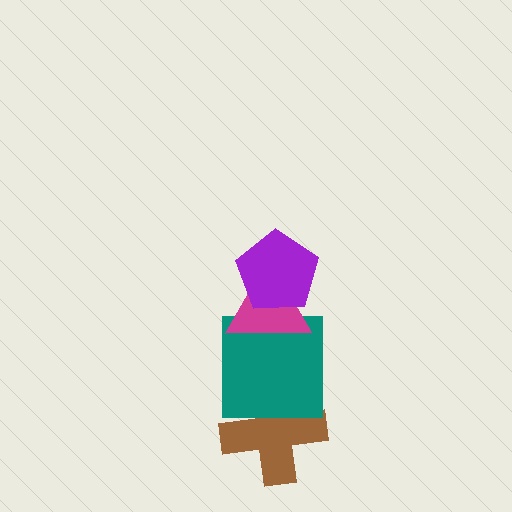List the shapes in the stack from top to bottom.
From top to bottom: the purple pentagon, the magenta triangle, the teal square, the brown cross.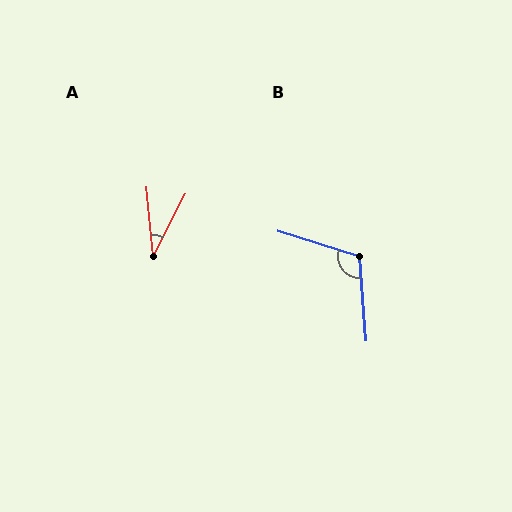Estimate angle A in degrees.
Approximately 33 degrees.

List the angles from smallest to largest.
A (33°), B (111°).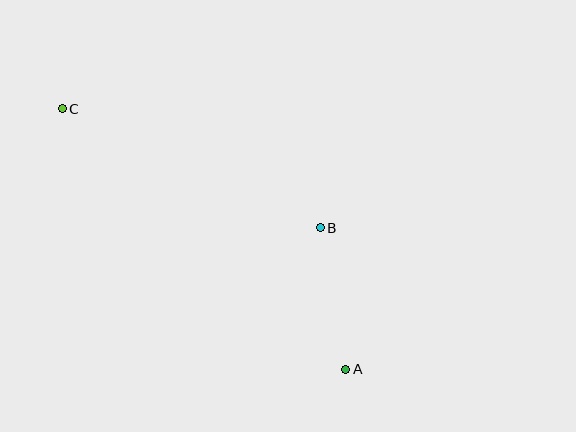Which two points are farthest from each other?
Points A and C are farthest from each other.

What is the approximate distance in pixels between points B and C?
The distance between B and C is approximately 284 pixels.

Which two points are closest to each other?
Points A and B are closest to each other.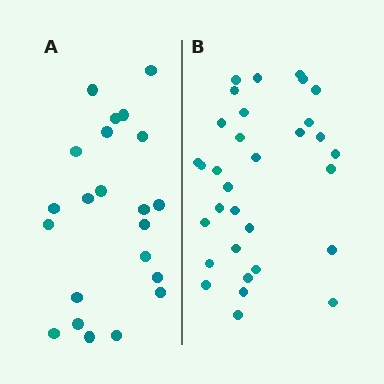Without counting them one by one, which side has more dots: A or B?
Region B (the right region) has more dots.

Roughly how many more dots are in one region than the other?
Region B has roughly 10 or so more dots than region A.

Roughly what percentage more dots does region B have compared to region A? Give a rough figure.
About 45% more.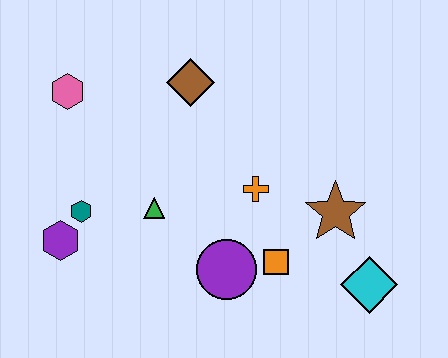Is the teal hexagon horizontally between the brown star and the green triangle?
No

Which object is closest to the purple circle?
The orange square is closest to the purple circle.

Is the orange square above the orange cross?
No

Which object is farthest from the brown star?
The pink hexagon is farthest from the brown star.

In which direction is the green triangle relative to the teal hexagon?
The green triangle is to the right of the teal hexagon.